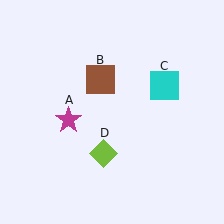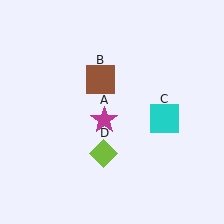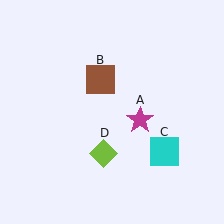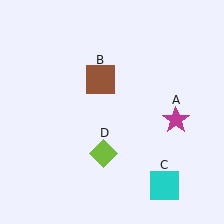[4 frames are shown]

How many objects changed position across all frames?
2 objects changed position: magenta star (object A), cyan square (object C).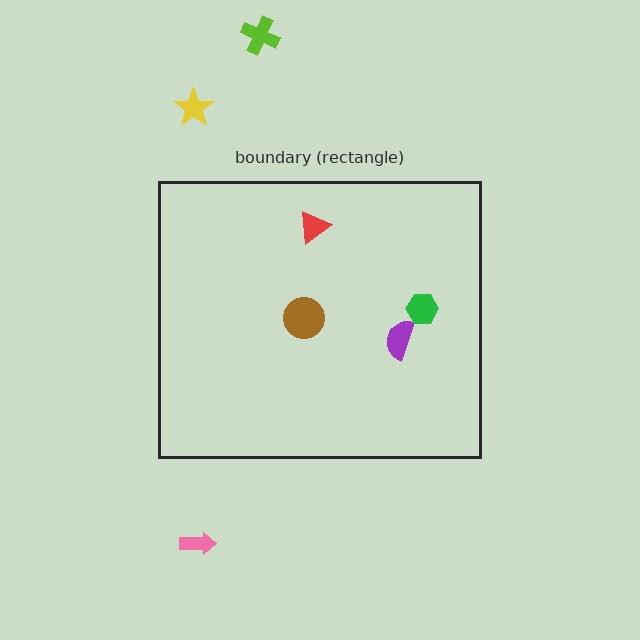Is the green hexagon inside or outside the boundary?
Inside.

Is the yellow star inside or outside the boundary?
Outside.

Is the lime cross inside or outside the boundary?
Outside.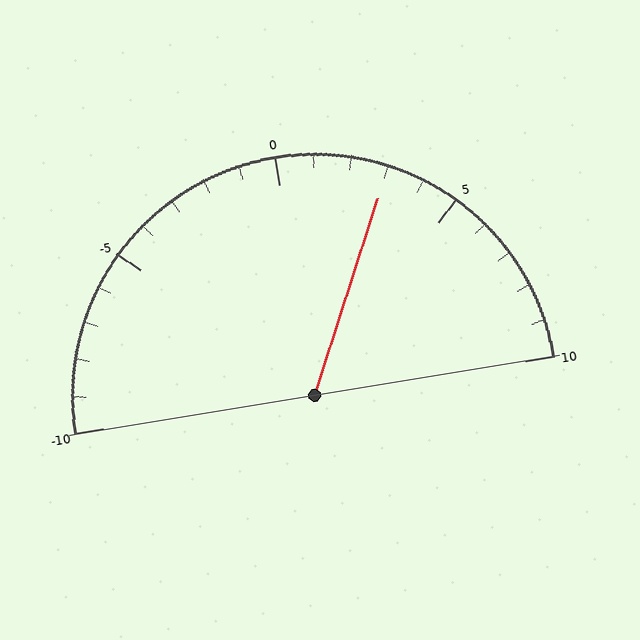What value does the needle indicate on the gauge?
The needle indicates approximately 3.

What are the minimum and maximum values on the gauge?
The gauge ranges from -10 to 10.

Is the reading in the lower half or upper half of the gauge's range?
The reading is in the upper half of the range (-10 to 10).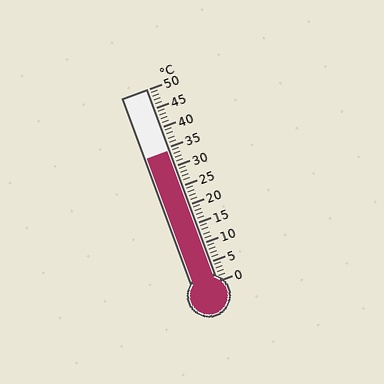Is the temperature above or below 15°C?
The temperature is above 15°C.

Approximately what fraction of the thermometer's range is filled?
The thermometer is filled to approximately 70% of its range.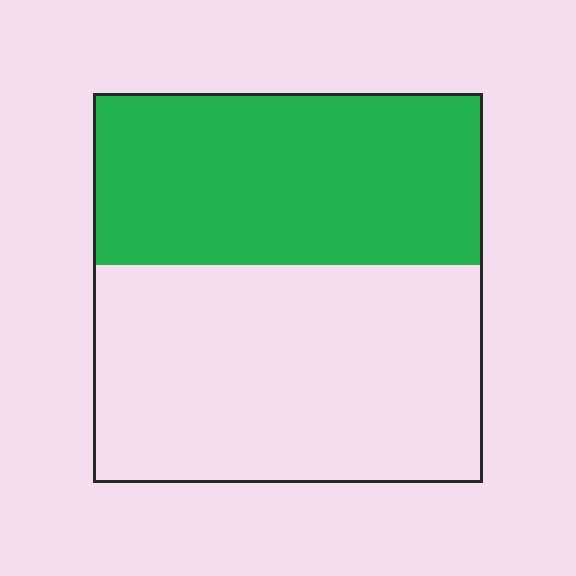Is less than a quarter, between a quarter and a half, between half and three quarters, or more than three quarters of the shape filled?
Between a quarter and a half.